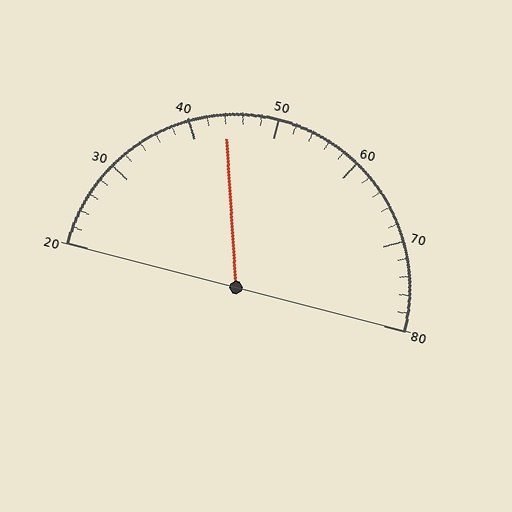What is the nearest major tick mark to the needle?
The nearest major tick mark is 40.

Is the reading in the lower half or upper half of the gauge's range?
The reading is in the lower half of the range (20 to 80).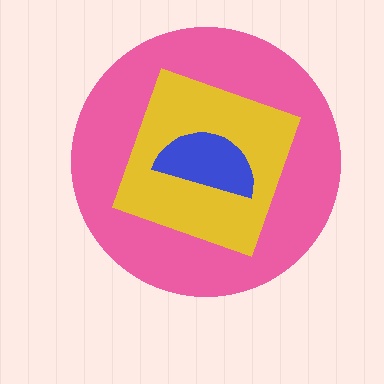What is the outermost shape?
The pink circle.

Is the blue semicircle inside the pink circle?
Yes.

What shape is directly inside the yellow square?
The blue semicircle.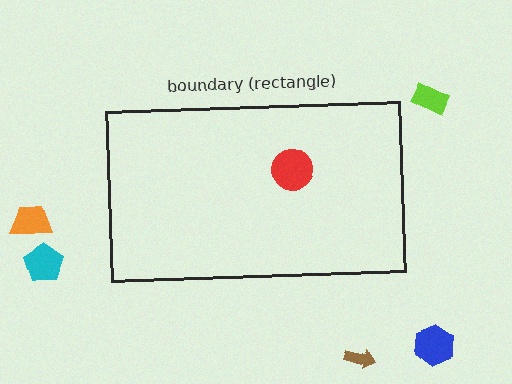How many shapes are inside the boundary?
1 inside, 5 outside.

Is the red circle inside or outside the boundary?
Inside.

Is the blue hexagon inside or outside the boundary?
Outside.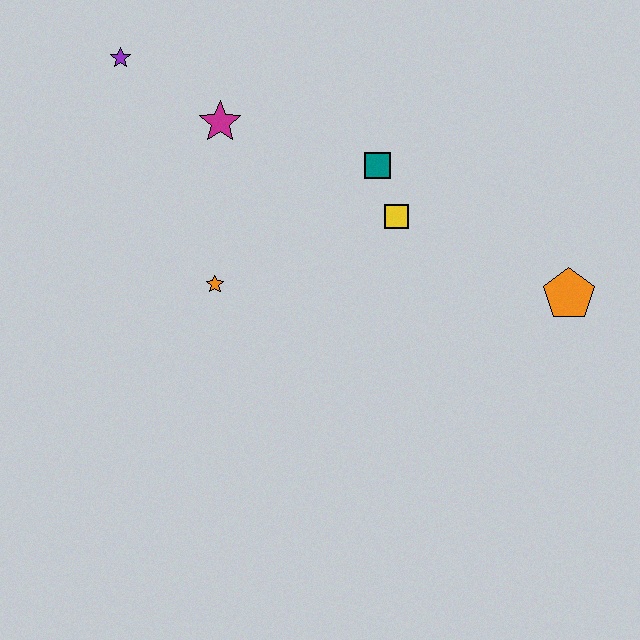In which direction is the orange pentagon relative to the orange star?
The orange pentagon is to the right of the orange star.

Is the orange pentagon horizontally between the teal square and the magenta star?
No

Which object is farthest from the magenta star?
The orange pentagon is farthest from the magenta star.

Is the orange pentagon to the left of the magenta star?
No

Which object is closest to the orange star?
The magenta star is closest to the orange star.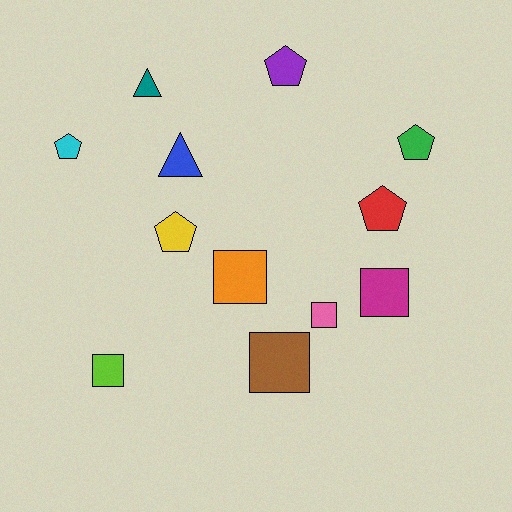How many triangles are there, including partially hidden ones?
There are 2 triangles.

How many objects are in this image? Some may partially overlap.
There are 12 objects.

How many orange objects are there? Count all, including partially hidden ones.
There is 1 orange object.